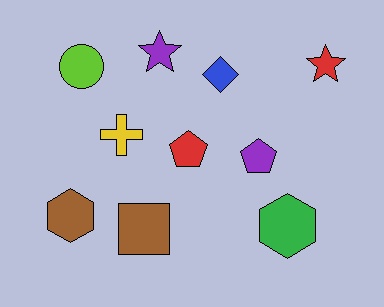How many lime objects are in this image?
There is 1 lime object.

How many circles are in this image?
There is 1 circle.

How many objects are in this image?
There are 10 objects.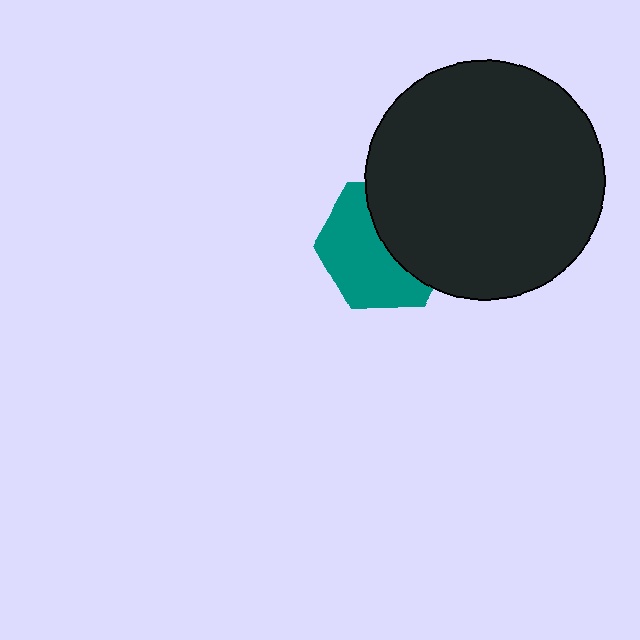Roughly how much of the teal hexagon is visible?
About half of it is visible (roughly 55%).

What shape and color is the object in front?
The object in front is a black circle.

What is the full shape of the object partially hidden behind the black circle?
The partially hidden object is a teal hexagon.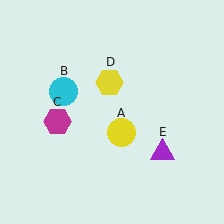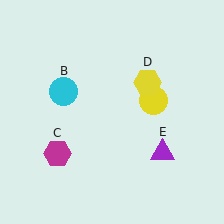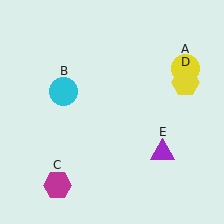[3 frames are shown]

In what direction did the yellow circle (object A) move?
The yellow circle (object A) moved up and to the right.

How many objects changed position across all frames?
3 objects changed position: yellow circle (object A), magenta hexagon (object C), yellow hexagon (object D).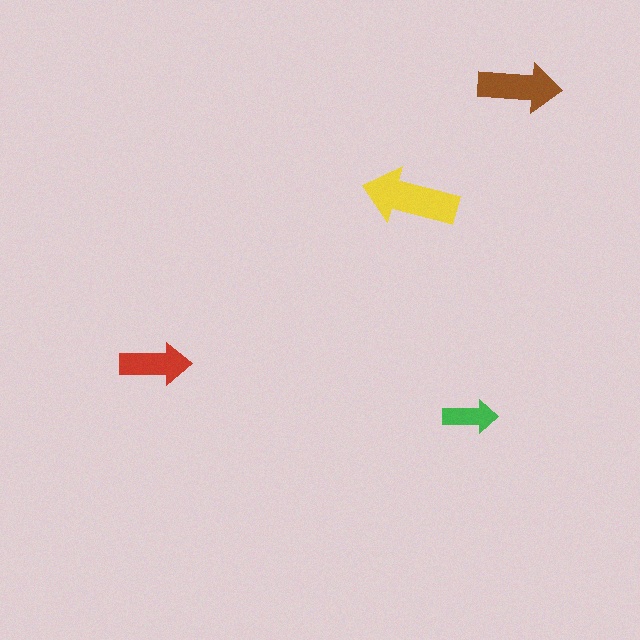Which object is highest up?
The brown arrow is topmost.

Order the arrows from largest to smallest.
the yellow one, the brown one, the red one, the green one.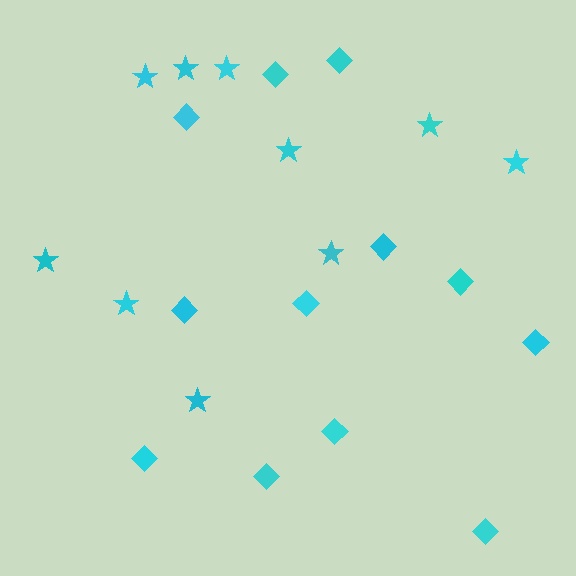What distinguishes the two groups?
There are 2 groups: one group of diamonds (12) and one group of stars (10).